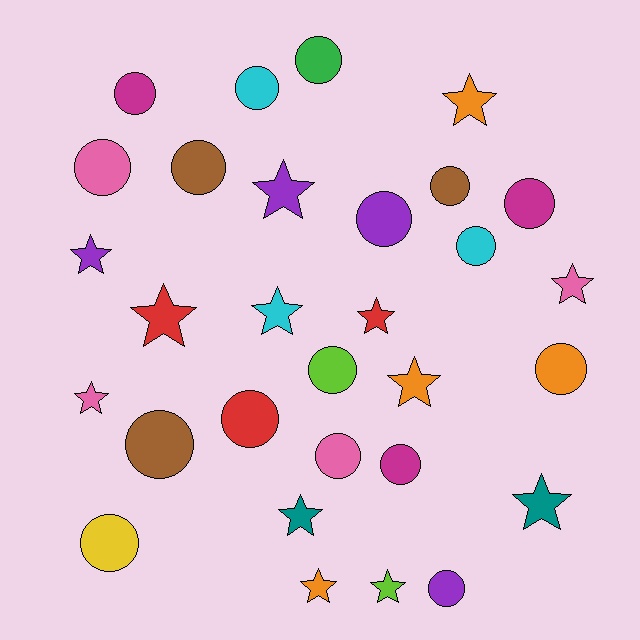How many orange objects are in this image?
There are 4 orange objects.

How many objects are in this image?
There are 30 objects.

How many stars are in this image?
There are 13 stars.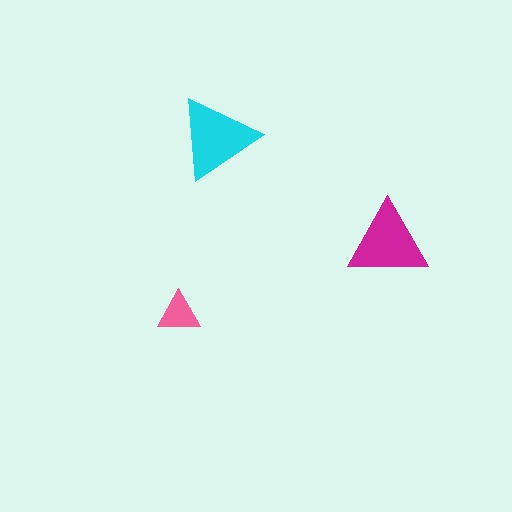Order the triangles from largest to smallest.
the cyan one, the magenta one, the pink one.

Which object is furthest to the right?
The magenta triangle is rightmost.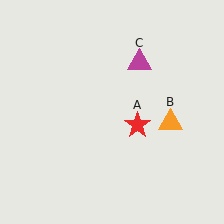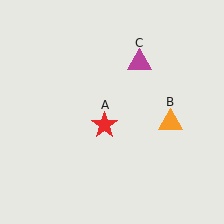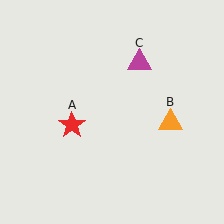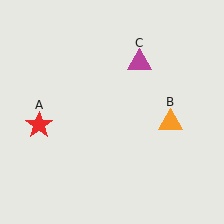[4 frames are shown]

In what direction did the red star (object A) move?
The red star (object A) moved left.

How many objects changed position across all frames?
1 object changed position: red star (object A).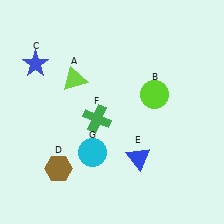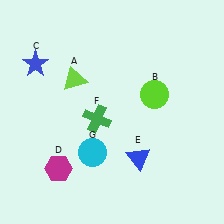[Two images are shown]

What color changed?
The hexagon (D) changed from brown in Image 1 to magenta in Image 2.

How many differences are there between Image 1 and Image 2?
There is 1 difference between the two images.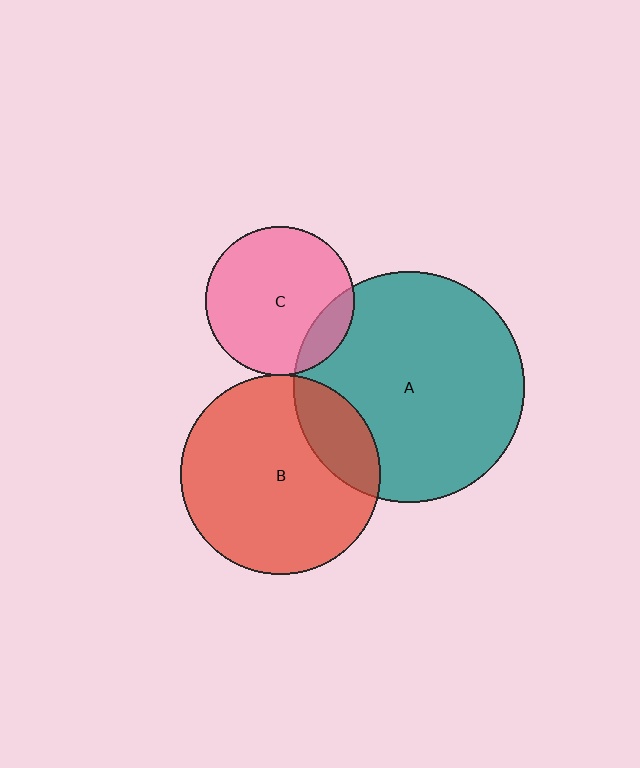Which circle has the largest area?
Circle A (teal).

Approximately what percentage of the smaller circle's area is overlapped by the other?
Approximately 15%.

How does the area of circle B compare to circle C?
Approximately 1.8 times.